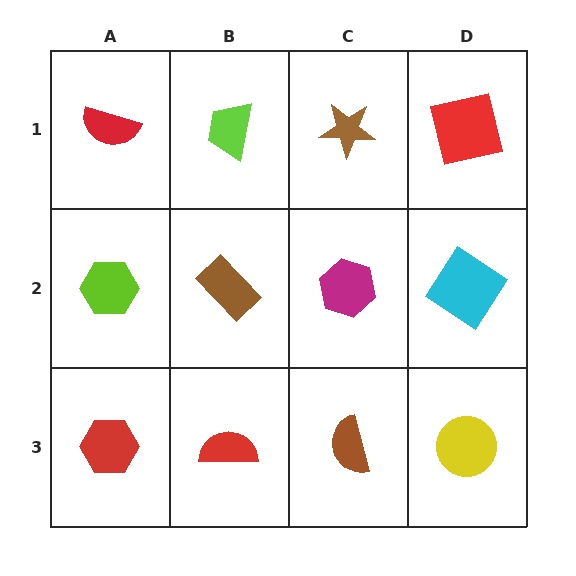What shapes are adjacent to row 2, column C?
A brown star (row 1, column C), a brown semicircle (row 3, column C), a brown rectangle (row 2, column B), a cyan diamond (row 2, column D).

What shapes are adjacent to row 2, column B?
A lime trapezoid (row 1, column B), a red semicircle (row 3, column B), a lime hexagon (row 2, column A), a magenta hexagon (row 2, column C).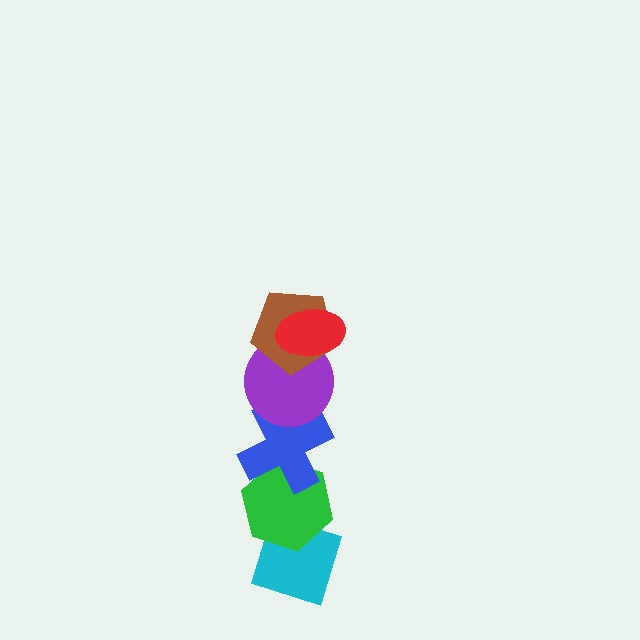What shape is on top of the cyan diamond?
The green hexagon is on top of the cyan diamond.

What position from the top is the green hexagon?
The green hexagon is 5th from the top.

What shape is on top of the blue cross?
The purple circle is on top of the blue cross.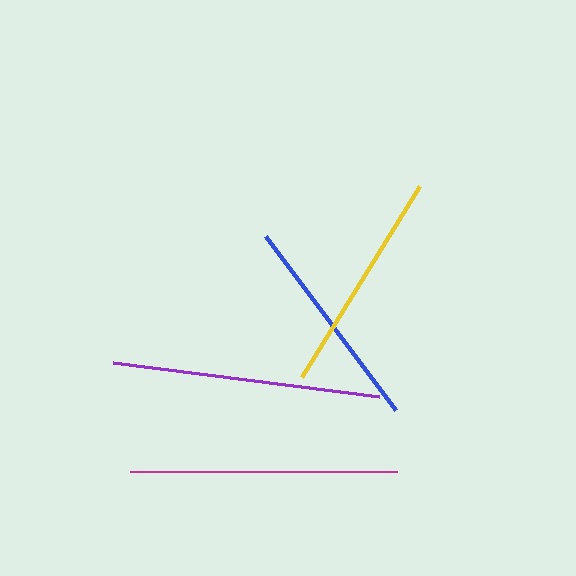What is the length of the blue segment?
The blue segment is approximately 217 pixels long.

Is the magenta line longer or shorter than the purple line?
The purple line is longer than the magenta line.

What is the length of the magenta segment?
The magenta segment is approximately 267 pixels long.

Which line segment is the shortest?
The blue line is the shortest at approximately 217 pixels.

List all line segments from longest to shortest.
From longest to shortest: purple, magenta, yellow, blue.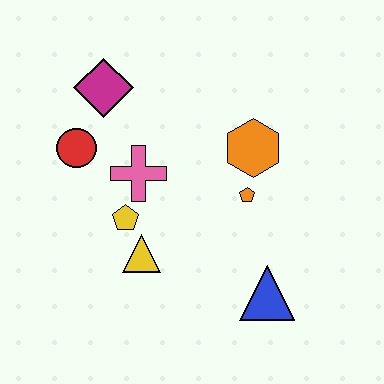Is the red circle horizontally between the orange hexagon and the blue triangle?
No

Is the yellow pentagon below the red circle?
Yes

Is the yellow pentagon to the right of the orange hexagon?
No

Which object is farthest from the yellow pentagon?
The blue triangle is farthest from the yellow pentagon.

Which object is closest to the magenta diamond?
The red circle is closest to the magenta diamond.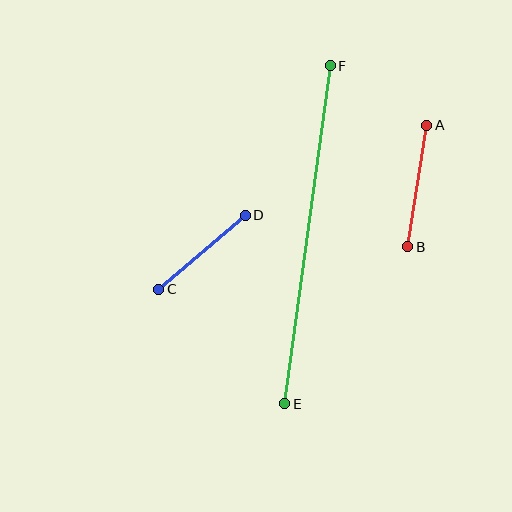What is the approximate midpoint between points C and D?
The midpoint is at approximately (202, 252) pixels.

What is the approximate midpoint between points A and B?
The midpoint is at approximately (417, 186) pixels.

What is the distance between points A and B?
The distance is approximately 123 pixels.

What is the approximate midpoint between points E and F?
The midpoint is at approximately (308, 235) pixels.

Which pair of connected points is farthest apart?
Points E and F are farthest apart.